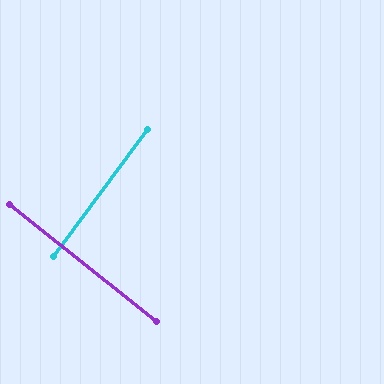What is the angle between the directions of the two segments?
Approximately 88 degrees.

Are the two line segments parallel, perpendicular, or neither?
Perpendicular — they meet at approximately 88°.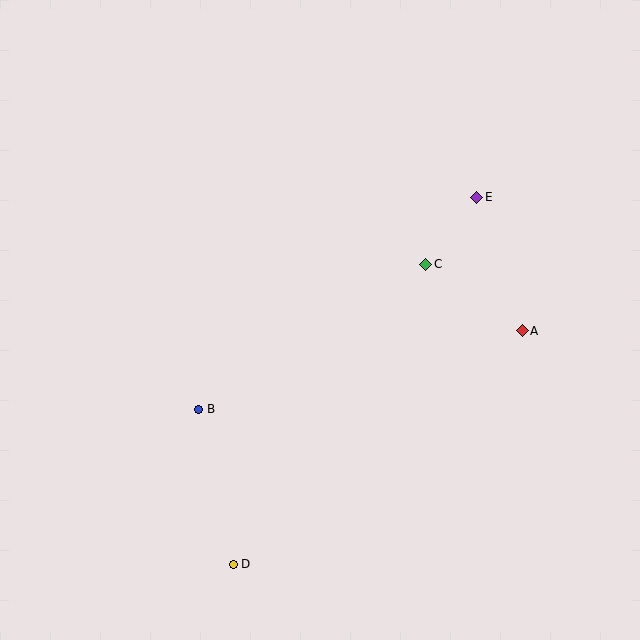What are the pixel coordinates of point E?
Point E is at (477, 197).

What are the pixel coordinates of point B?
Point B is at (199, 409).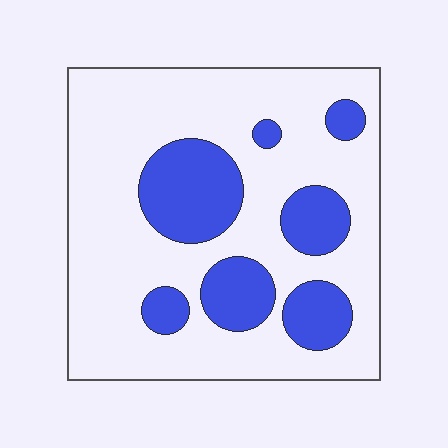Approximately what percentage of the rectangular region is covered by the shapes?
Approximately 25%.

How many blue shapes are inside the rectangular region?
7.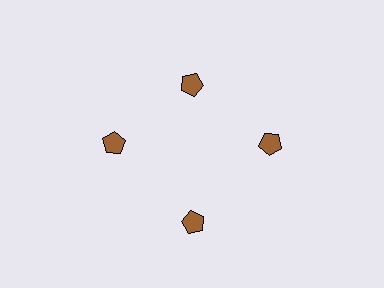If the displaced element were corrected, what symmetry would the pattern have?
It would have 4-fold rotational symmetry — the pattern would map onto itself every 90 degrees.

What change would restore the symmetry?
The symmetry would be restored by moving it outward, back onto the ring so that all 4 pentagons sit at equal angles and equal distance from the center.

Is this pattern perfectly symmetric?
No. The 4 brown pentagons are arranged in a ring, but one element near the 12 o'clock position is pulled inward toward the center, breaking the 4-fold rotational symmetry.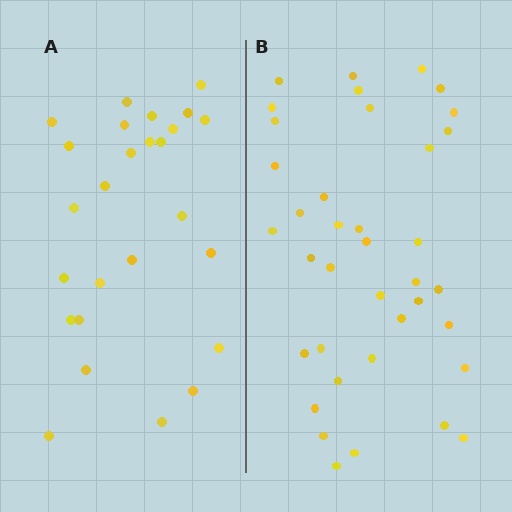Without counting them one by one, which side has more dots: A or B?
Region B (the right region) has more dots.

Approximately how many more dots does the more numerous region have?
Region B has roughly 12 or so more dots than region A.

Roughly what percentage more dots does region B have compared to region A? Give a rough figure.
About 45% more.